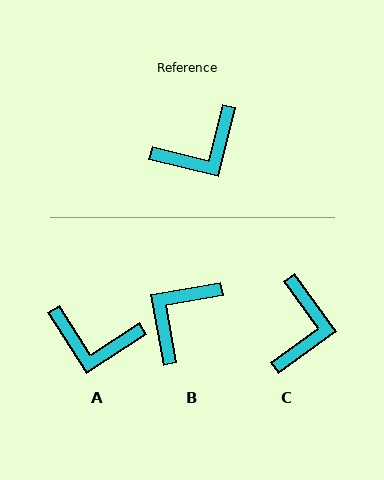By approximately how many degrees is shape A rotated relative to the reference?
Approximately 44 degrees clockwise.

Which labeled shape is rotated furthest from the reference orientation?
B, about 156 degrees away.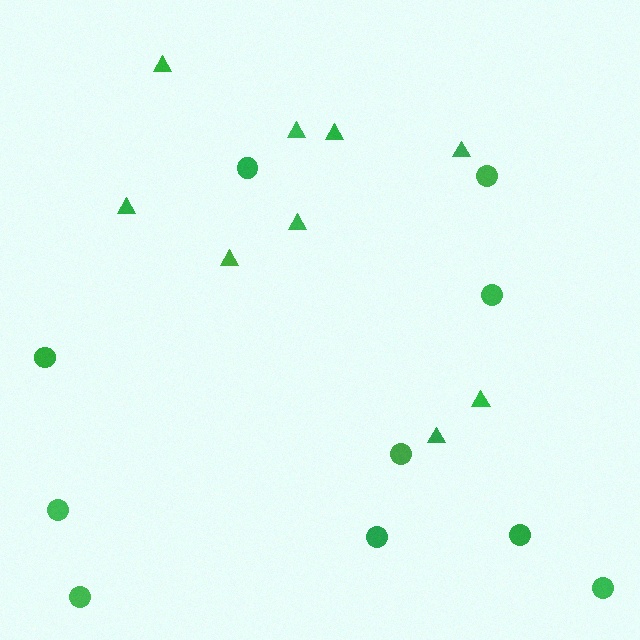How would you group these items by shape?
There are 2 groups: one group of circles (10) and one group of triangles (9).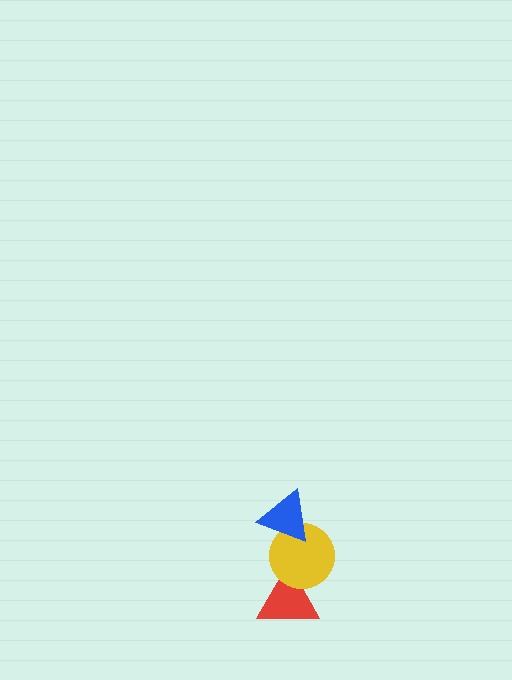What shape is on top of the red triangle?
The yellow circle is on top of the red triangle.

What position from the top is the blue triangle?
The blue triangle is 1st from the top.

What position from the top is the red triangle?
The red triangle is 3rd from the top.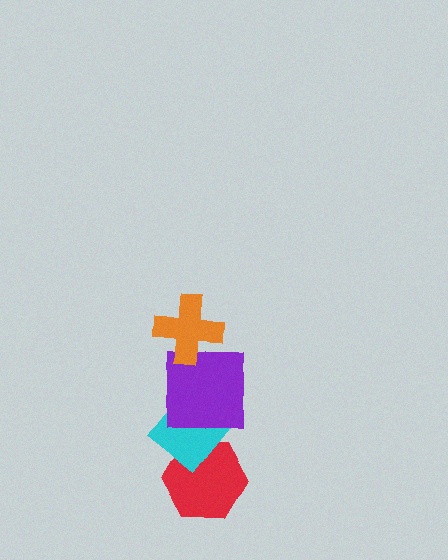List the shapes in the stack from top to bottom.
From top to bottom: the orange cross, the purple square, the cyan diamond, the red hexagon.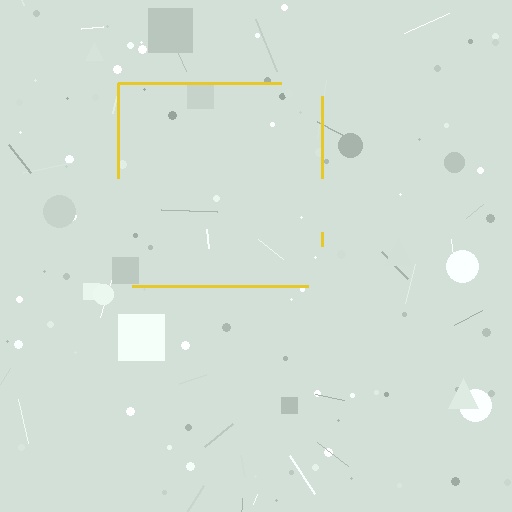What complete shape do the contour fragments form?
The contour fragments form a square.